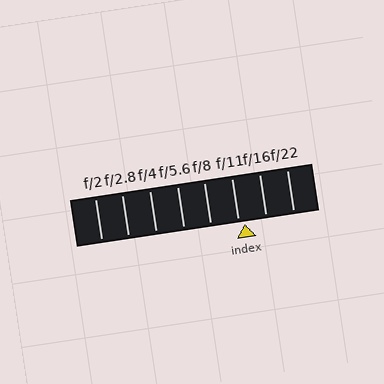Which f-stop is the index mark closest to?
The index mark is closest to f/11.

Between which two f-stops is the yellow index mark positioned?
The index mark is between f/11 and f/16.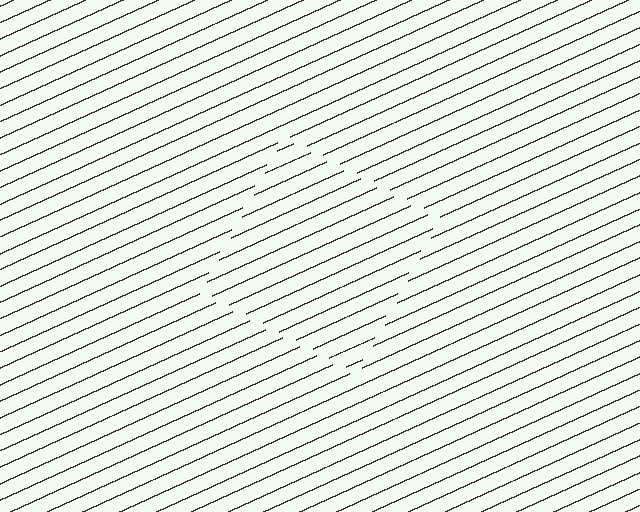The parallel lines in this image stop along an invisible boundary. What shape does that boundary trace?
An illusory square. The interior of the shape contains the same grating, shifted by half a period — the contour is defined by the phase discontinuity where line-ends from the inner and outer gratings abut.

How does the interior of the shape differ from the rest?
The interior of the shape contains the same grating, shifted by half a period — the contour is defined by the phase discontinuity where line-ends from the inner and outer gratings abut.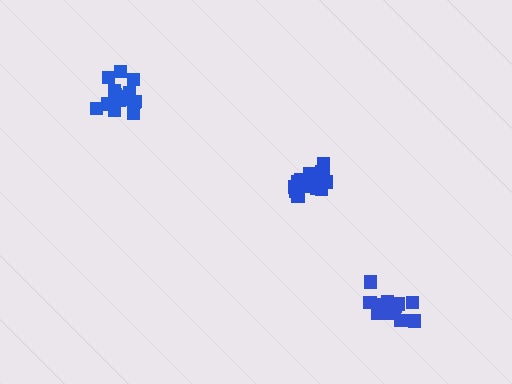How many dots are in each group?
Group 1: 17 dots, Group 2: 16 dots, Group 3: 15 dots (48 total).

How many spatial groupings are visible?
There are 3 spatial groupings.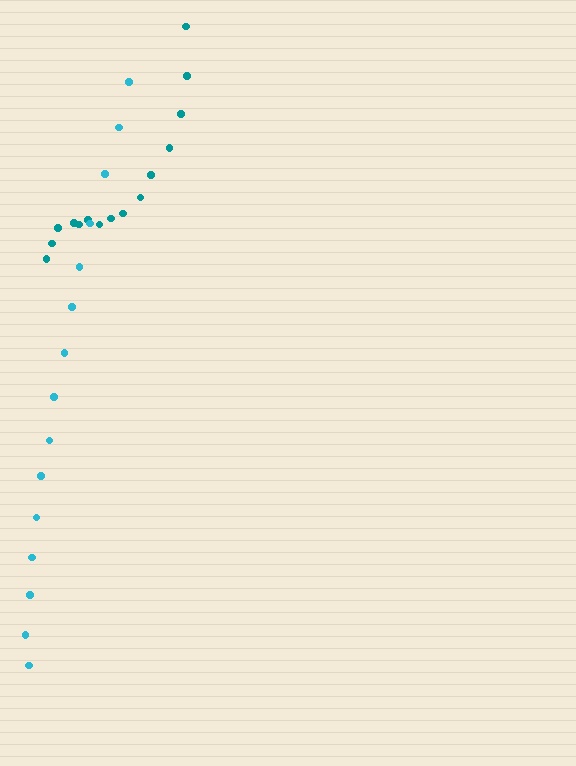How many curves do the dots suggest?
There are 2 distinct paths.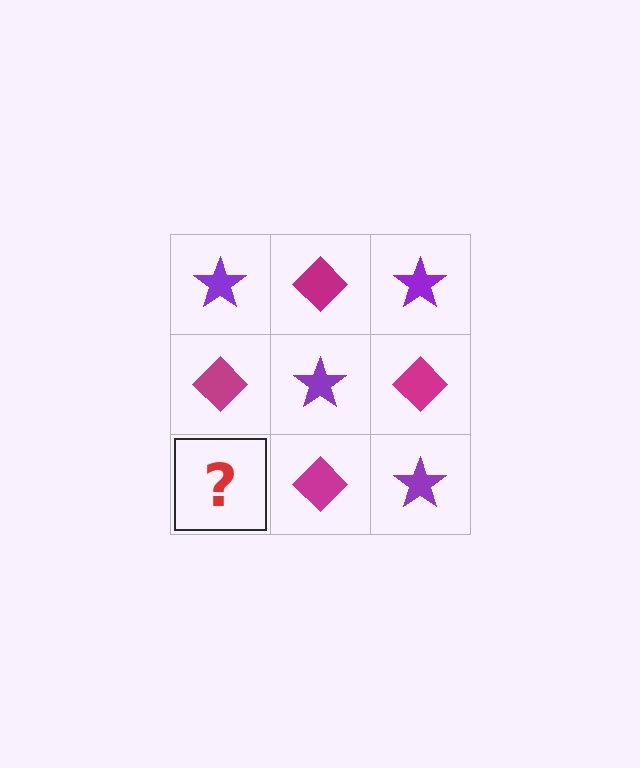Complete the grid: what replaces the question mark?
The question mark should be replaced with a purple star.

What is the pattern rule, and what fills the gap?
The rule is that it alternates purple star and magenta diamond in a checkerboard pattern. The gap should be filled with a purple star.